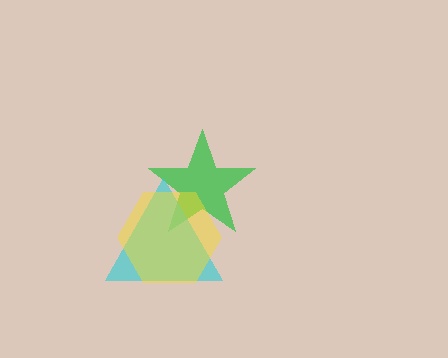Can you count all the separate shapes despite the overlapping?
Yes, there are 3 separate shapes.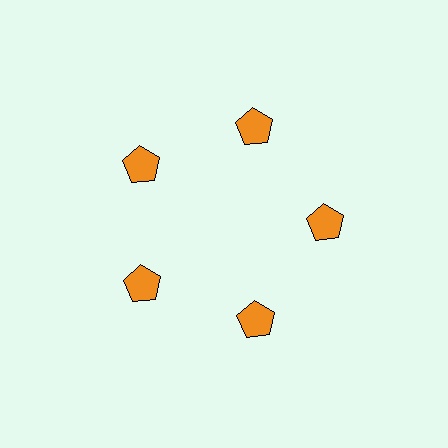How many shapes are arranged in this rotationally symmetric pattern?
There are 5 shapes, arranged in 5 groups of 1.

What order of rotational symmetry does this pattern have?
This pattern has 5-fold rotational symmetry.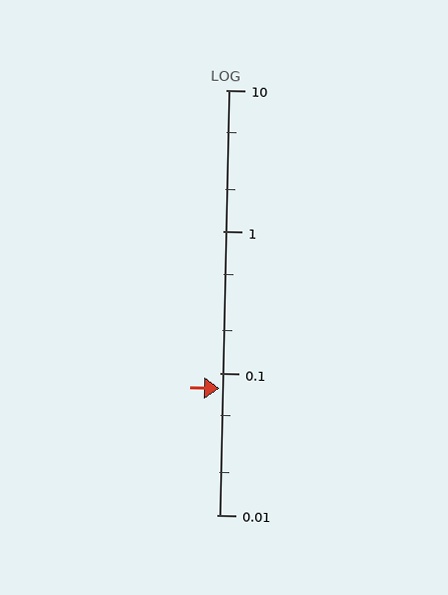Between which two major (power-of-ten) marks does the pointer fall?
The pointer is between 0.01 and 0.1.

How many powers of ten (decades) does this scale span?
The scale spans 3 decades, from 0.01 to 10.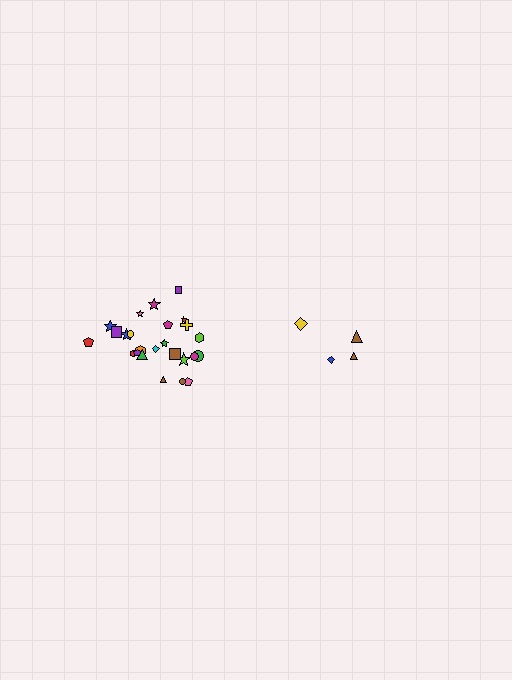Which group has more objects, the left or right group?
The left group.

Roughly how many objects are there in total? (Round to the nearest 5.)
Roughly 30 objects in total.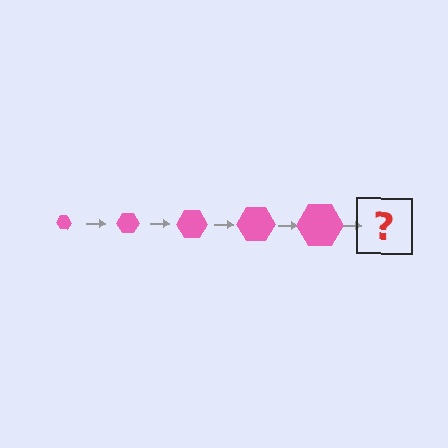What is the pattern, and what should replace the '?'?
The pattern is that the hexagon gets progressively larger each step. The '?' should be a pink hexagon, larger than the previous one.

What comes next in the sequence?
The next element should be a pink hexagon, larger than the previous one.